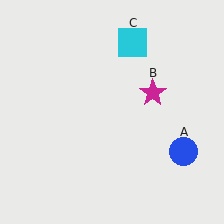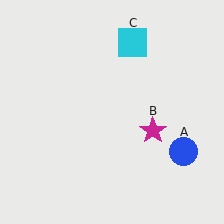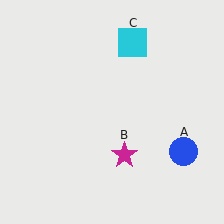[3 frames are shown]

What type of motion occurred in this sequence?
The magenta star (object B) rotated clockwise around the center of the scene.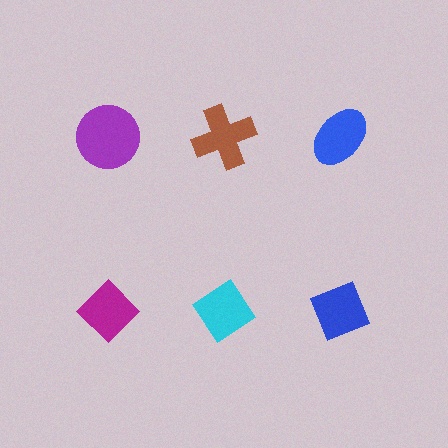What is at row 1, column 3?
A blue ellipse.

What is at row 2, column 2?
A cyan diamond.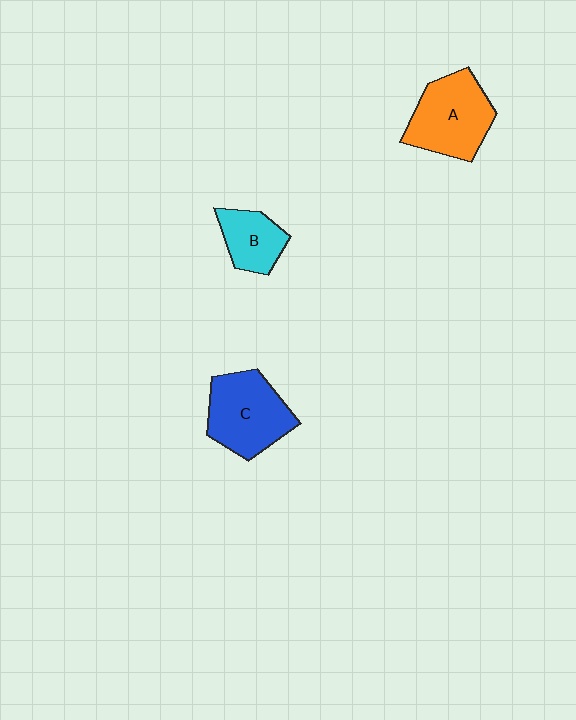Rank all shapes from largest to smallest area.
From largest to smallest: A (orange), C (blue), B (cyan).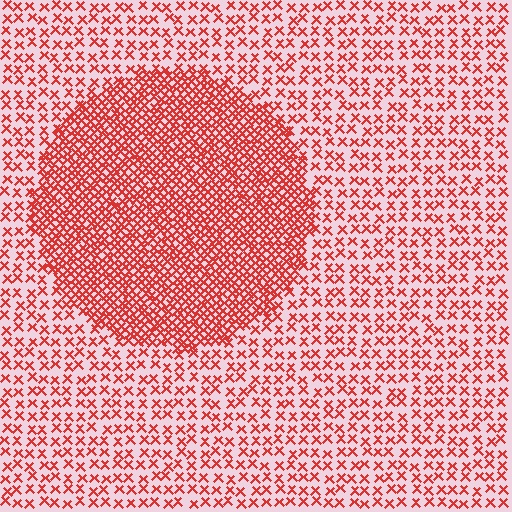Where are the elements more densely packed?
The elements are more densely packed inside the circle boundary.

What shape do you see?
I see a circle.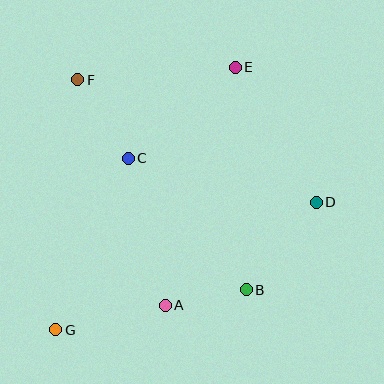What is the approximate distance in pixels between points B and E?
The distance between B and E is approximately 223 pixels.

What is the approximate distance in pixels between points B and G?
The distance between B and G is approximately 195 pixels.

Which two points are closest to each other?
Points A and B are closest to each other.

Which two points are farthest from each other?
Points E and G are farthest from each other.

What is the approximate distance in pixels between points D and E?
The distance between D and E is approximately 158 pixels.